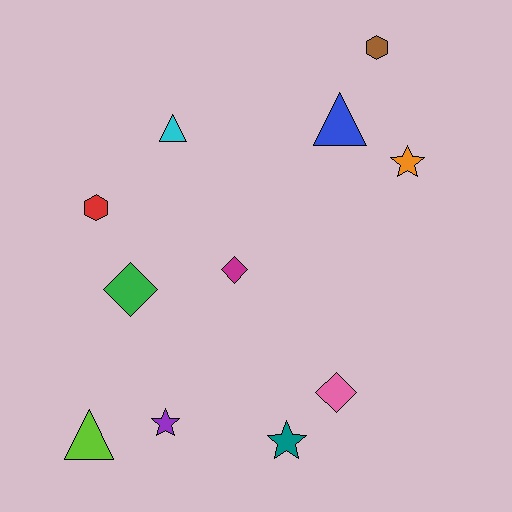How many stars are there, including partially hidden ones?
There are 3 stars.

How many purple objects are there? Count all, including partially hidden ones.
There is 1 purple object.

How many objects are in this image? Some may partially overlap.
There are 11 objects.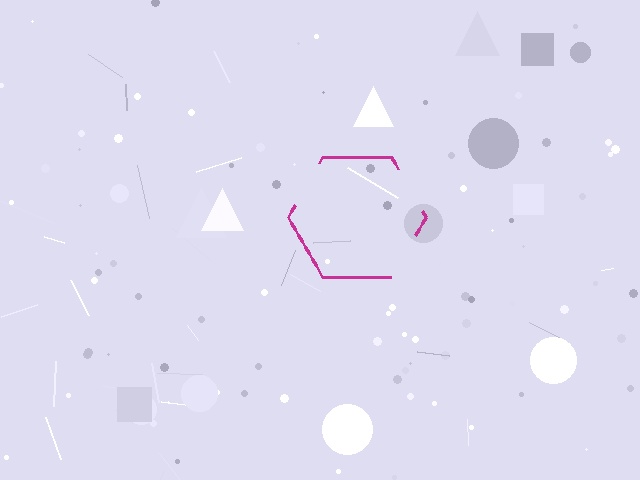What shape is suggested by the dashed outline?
The dashed outline suggests a hexagon.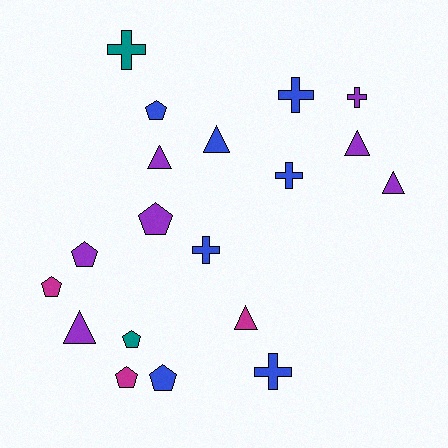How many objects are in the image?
There are 19 objects.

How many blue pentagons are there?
There are 2 blue pentagons.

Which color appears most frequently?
Purple, with 7 objects.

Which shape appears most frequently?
Pentagon, with 7 objects.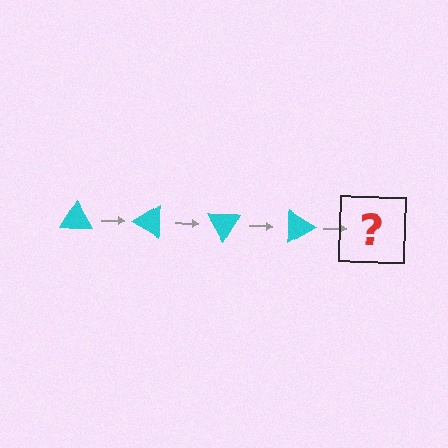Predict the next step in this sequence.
The next step is a cyan triangle rotated 120 degrees.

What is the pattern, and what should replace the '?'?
The pattern is that the triangle rotates 30 degrees each step. The '?' should be a cyan triangle rotated 120 degrees.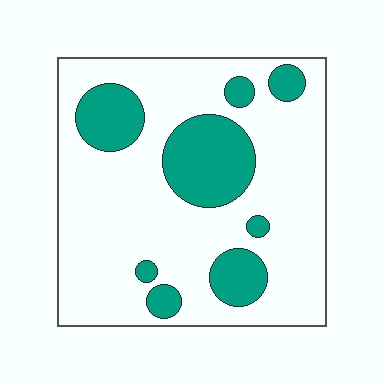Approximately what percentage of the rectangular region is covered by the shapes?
Approximately 25%.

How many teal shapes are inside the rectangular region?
8.